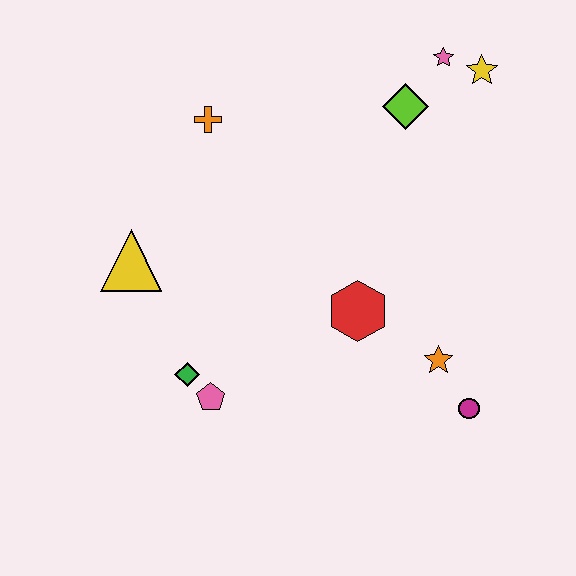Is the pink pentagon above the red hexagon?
No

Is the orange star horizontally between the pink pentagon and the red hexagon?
No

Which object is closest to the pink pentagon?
The green diamond is closest to the pink pentagon.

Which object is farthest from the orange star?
The orange cross is farthest from the orange star.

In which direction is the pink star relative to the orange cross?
The pink star is to the right of the orange cross.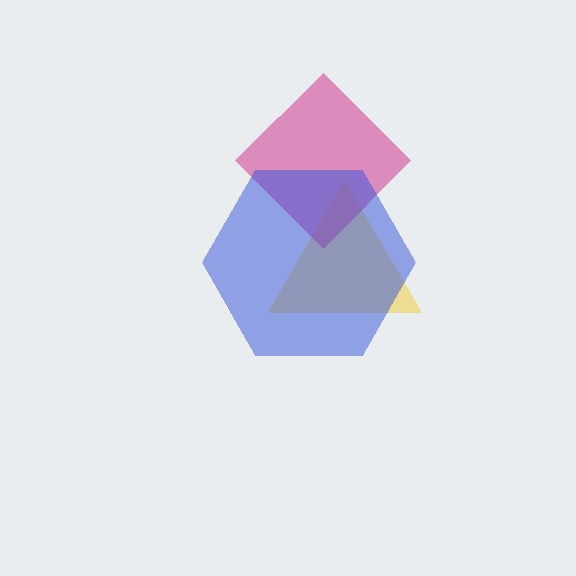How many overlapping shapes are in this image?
There are 3 overlapping shapes in the image.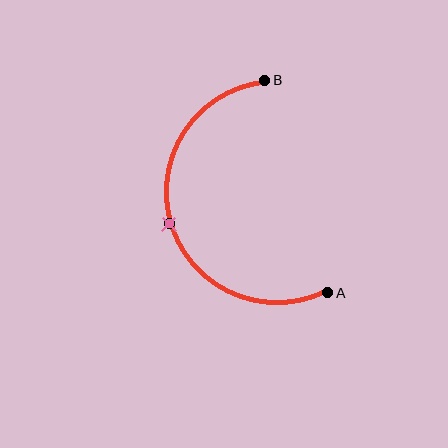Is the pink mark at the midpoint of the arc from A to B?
Yes. The pink mark lies on the arc at equal arc-length from both A and B — it is the arc midpoint.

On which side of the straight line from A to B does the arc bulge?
The arc bulges to the left of the straight line connecting A and B.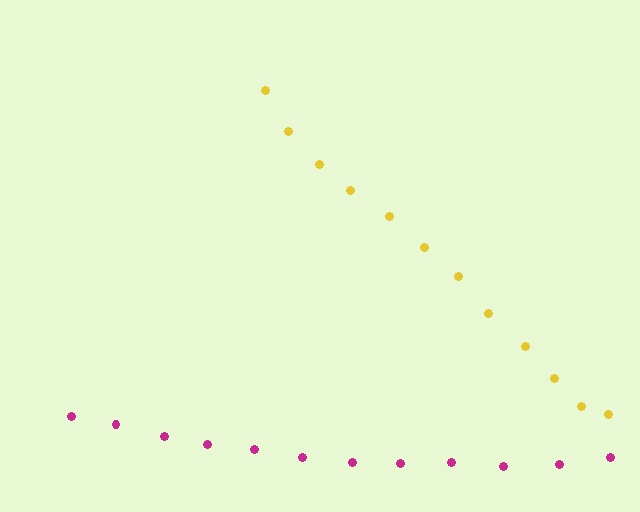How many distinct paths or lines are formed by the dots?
There are 2 distinct paths.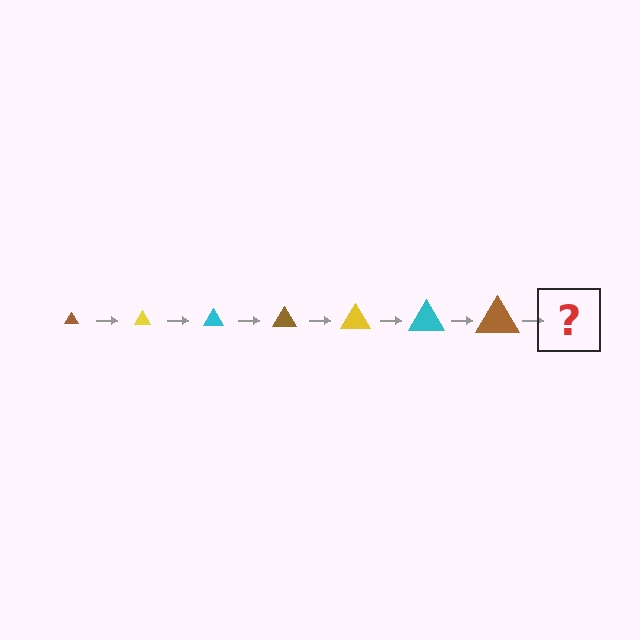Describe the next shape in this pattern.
It should be a yellow triangle, larger than the previous one.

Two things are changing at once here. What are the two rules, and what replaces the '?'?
The two rules are that the triangle grows larger each step and the color cycles through brown, yellow, and cyan. The '?' should be a yellow triangle, larger than the previous one.